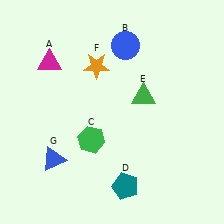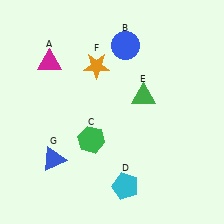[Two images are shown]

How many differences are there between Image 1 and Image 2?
There is 1 difference between the two images.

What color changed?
The pentagon (D) changed from teal in Image 1 to cyan in Image 2.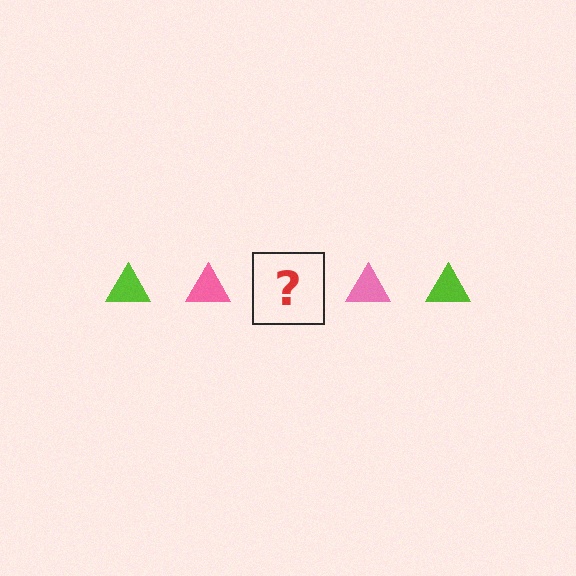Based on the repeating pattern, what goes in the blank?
The blank should be a lime triangle.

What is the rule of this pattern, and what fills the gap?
The rule is that the pattern cycles through lime, pink triangles. The gap should be filled with a lime triangle.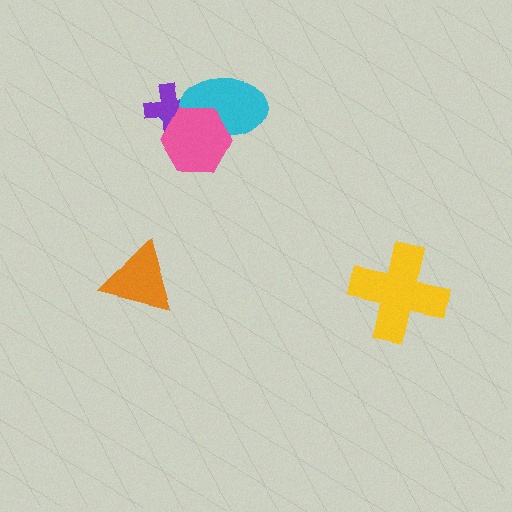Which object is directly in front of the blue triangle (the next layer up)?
The purple cross is directly in front of the blue triangle.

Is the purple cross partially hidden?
Yes, it is partially covered by another shape.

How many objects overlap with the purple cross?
3 objects overlap with the purple cross.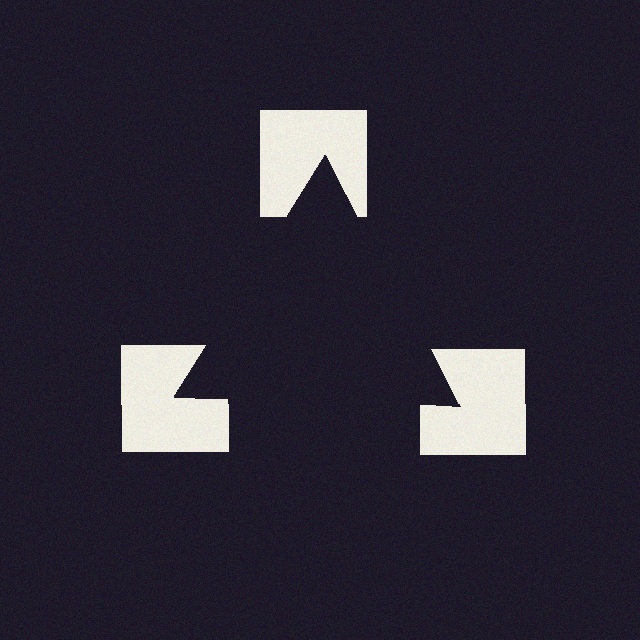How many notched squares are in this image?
There are 3 — one at each vertex of the illusory triangle.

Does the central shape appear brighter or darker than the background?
It typically appears slightly darker than the background, even though no actual brightness change is drawn.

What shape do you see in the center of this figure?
An illusory triangle — its edges are inferred from the aligned wedge cuts in the notched squares, not physically drawn.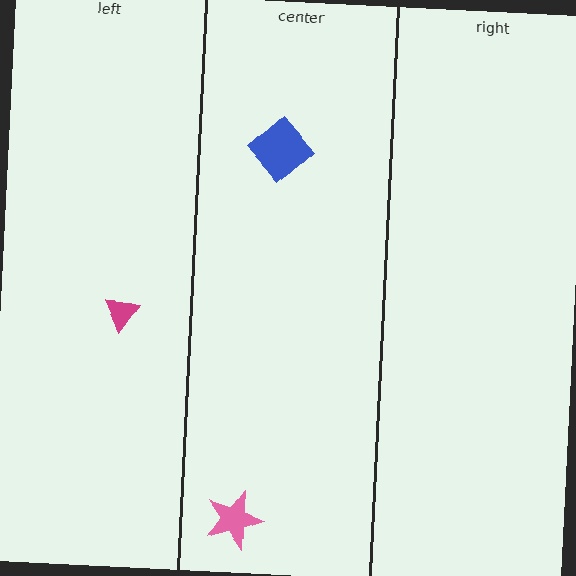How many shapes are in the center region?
2.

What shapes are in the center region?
The blue diamond, the pink star.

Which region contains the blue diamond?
The center region.